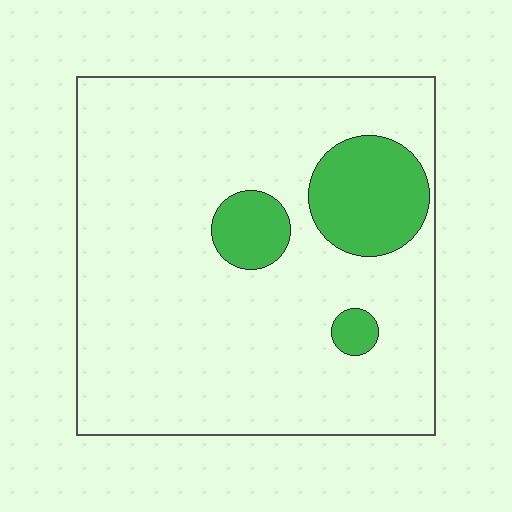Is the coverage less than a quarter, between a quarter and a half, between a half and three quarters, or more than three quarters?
Less than a quarter.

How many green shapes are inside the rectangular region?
3.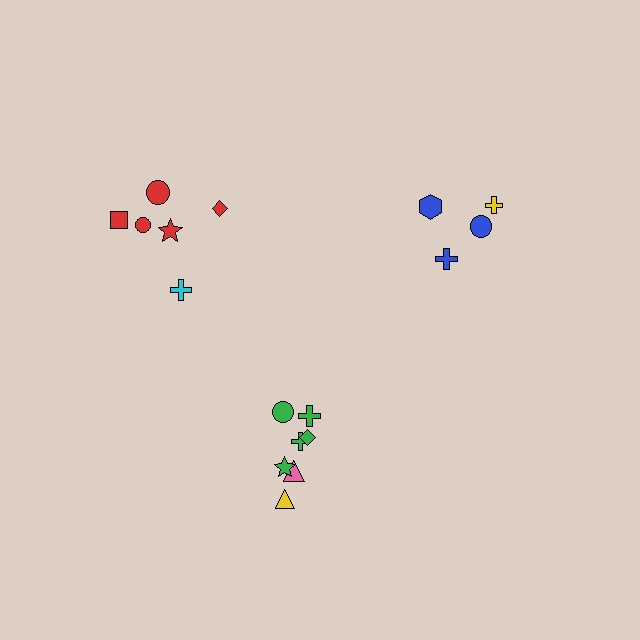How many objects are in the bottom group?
There are 7 objects.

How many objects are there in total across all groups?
There are 17 objects.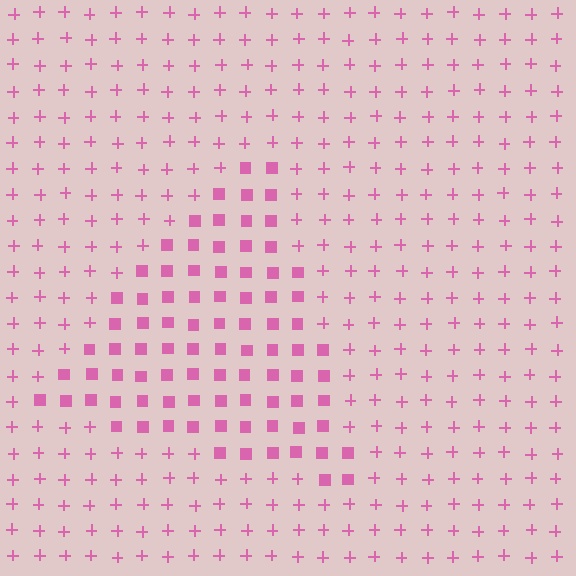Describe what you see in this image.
The image is filled with small pink elements arranged in a uniform grid. A triangle-shaped region contains squares, while the surrounding area contains plus signs. The boundary is defined purely by the change in element shape.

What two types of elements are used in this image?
The image uses squares inside the triangle region and plus signs outside it.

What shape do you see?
I see a triangle.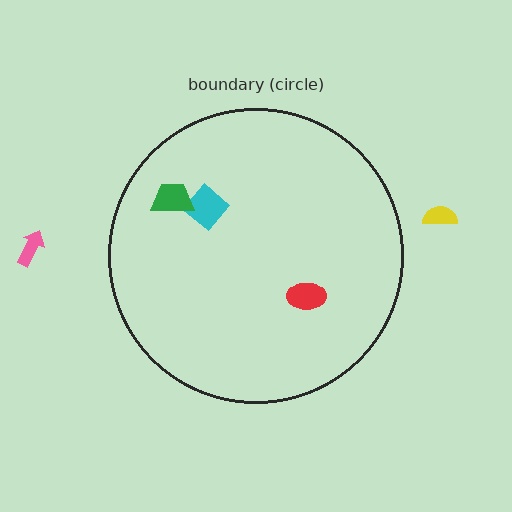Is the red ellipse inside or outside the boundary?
Inside.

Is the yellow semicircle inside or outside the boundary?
Outside.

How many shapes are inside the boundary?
3 inside, 2 outside.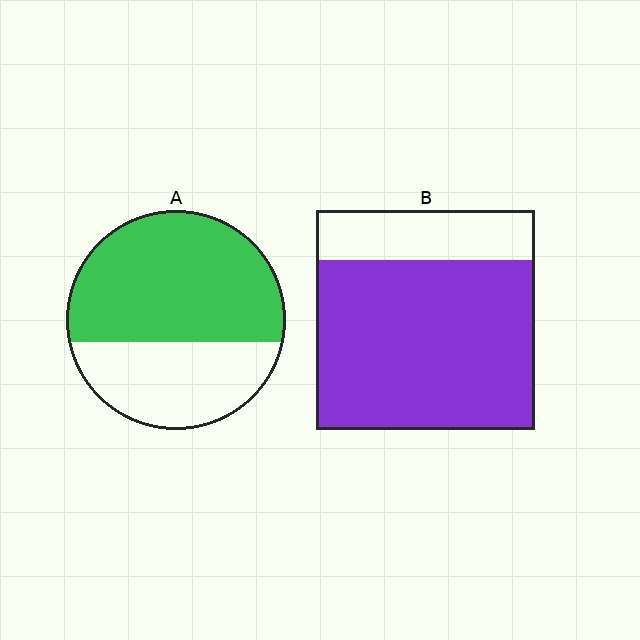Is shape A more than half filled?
Yes.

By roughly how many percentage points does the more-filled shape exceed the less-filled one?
By roughly 15 percentage points (B over A).